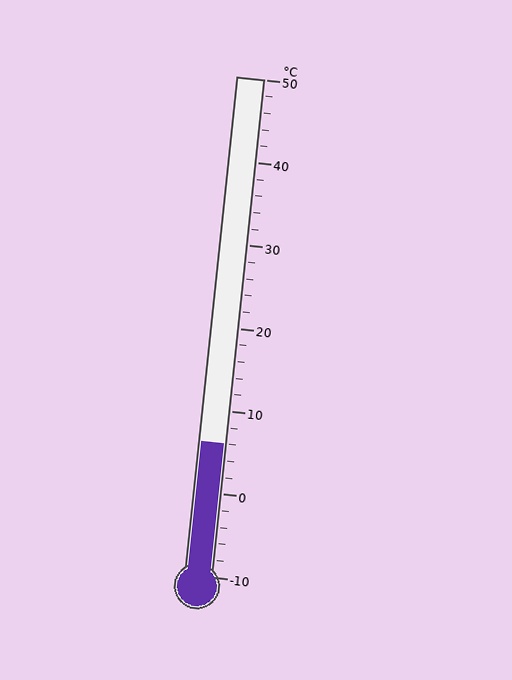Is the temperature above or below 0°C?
The temperature is above 0°C.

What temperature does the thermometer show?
The thermometer shows approximately 6°C.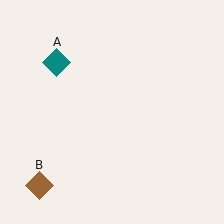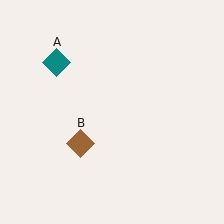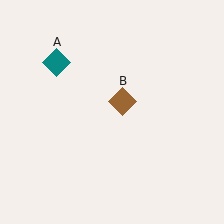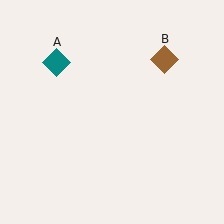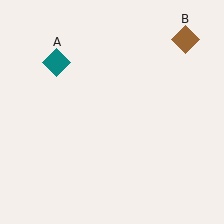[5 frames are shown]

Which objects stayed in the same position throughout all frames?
Teal diamond (object A) remained stationary.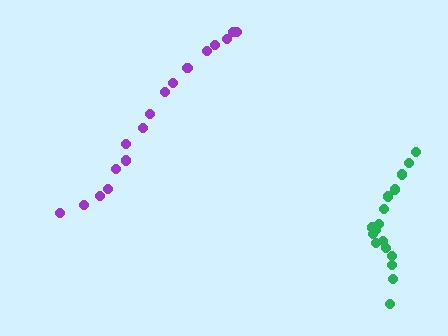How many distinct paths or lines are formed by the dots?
There are 2 distinct paths.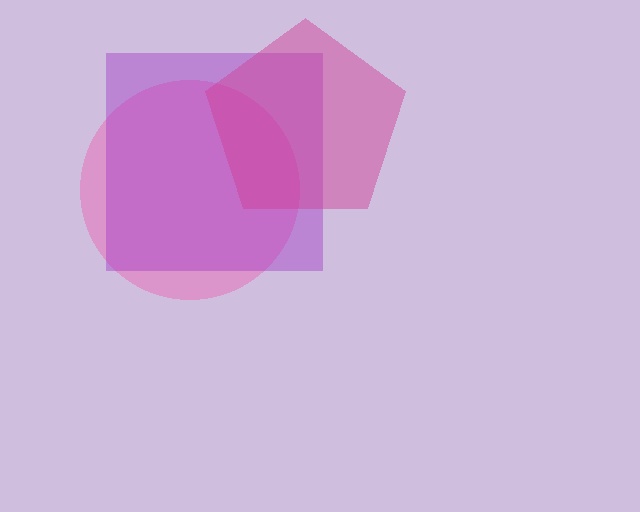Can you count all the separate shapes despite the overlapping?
Yes, there are 3 separate shapes.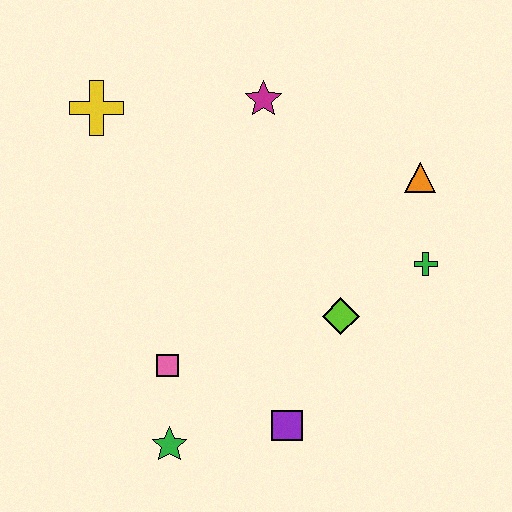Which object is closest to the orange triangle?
The green cross is closest to the orange triangle.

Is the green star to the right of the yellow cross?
Yes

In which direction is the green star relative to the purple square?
The green star is to the left of the purple square.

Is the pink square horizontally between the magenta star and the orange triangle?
No